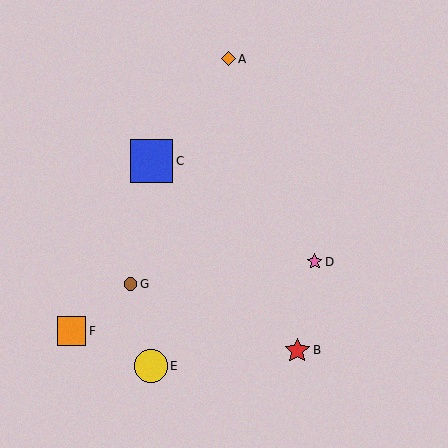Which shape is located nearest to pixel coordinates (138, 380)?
The yellow circle (labeled E) at (151, 366) is nearest to that location.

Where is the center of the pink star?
The center of the pink star is at (315, 262).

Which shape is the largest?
The blue square (labeled C) is the largest.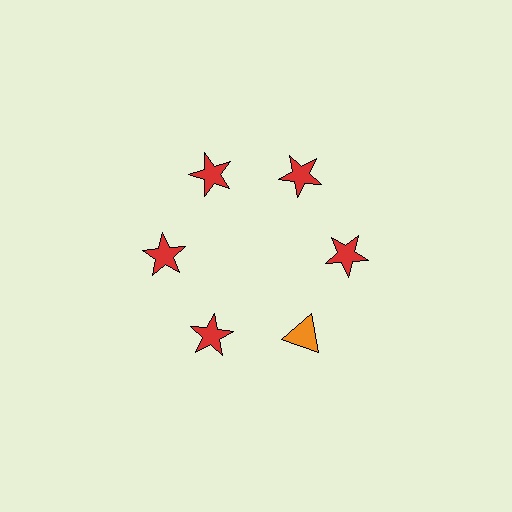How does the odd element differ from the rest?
It differs in both color (orange instead of red) and shape (triangle instead of star).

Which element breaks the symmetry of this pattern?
The orange triangle at roughly the 5 o'clock position breaks the symmetry. All other shapes are red stars.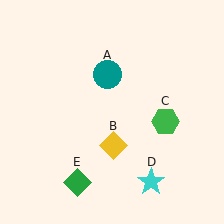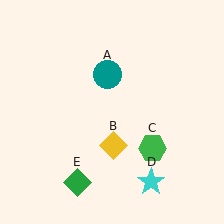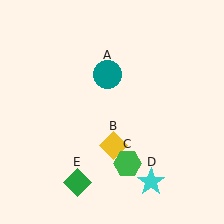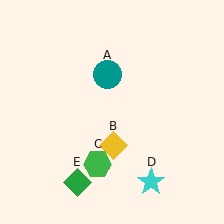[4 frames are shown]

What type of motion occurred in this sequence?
The green hexagon (object C) rotated clockwise around the center of the scene.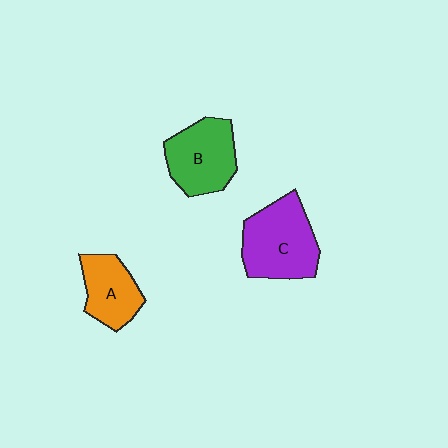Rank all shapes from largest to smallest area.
From largest to smallest: C (purple), B (green), A (orange).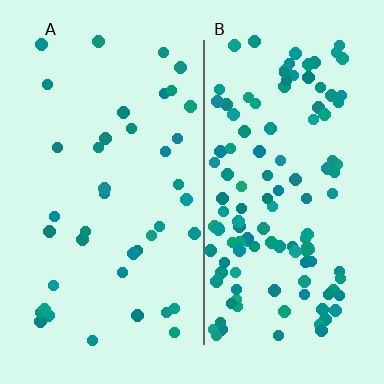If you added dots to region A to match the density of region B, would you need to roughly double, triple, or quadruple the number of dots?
Approximately triple.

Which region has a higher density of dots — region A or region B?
B (the right).